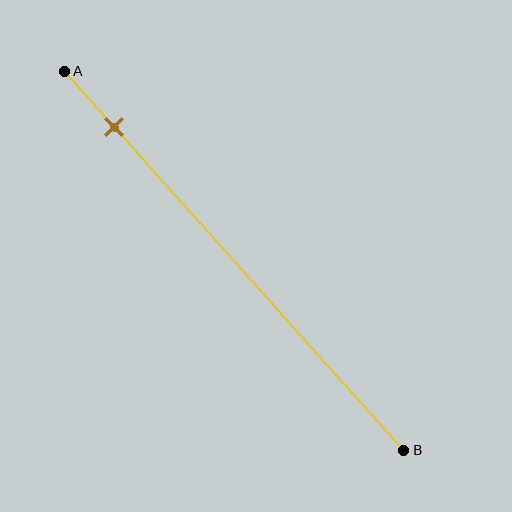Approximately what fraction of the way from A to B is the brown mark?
The brown mark is approximately 15% of the way from A to B.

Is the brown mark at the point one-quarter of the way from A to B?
No, the mark is at about 15% from A, not at the 25% one-quarter point.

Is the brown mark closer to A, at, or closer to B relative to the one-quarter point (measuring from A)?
The brown mark is closer to point A than the one-quarter point of segment AB.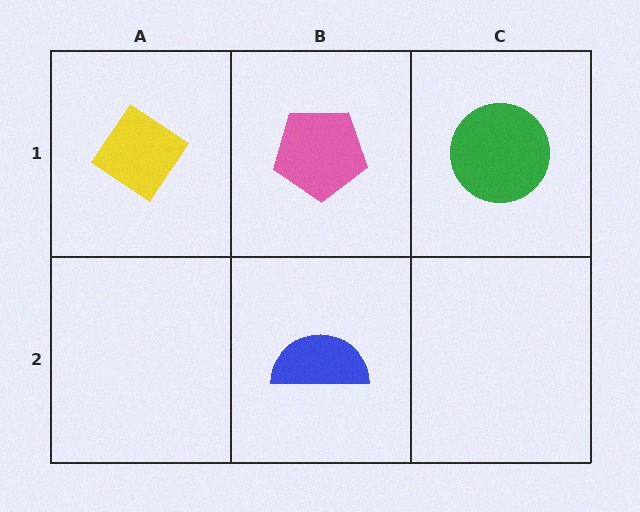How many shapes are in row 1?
3 shapes.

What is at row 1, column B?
A pink pentagon.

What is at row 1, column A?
A yellow diamond.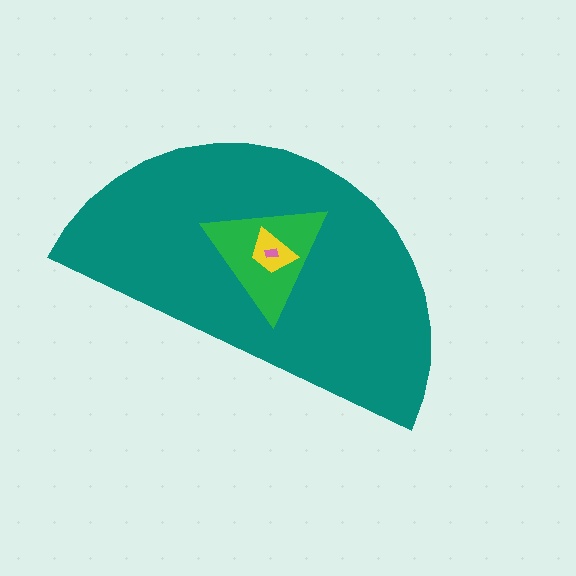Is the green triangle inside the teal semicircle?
Yes.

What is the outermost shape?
The teal semicircle.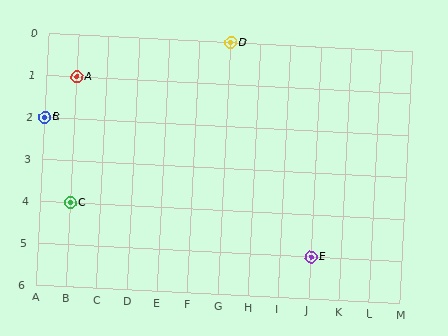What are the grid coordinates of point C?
Point C is at grid coordinates (B, 4).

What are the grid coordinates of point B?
Point B is at grid coordinates (A, 2).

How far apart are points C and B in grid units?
Points C and B are 1 column and 2 rows apart (about 2.2 grid units diagonally).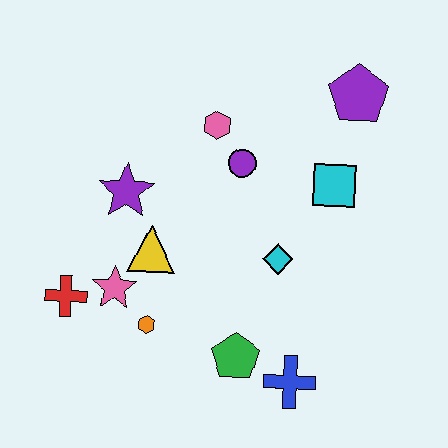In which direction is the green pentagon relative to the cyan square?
The green pentagon is below the cyan square.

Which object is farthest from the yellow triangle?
The purple pentagon is farthest from the yellow triangle.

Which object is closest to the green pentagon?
The blue cross is closest to the green pentagon.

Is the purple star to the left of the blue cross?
Yes